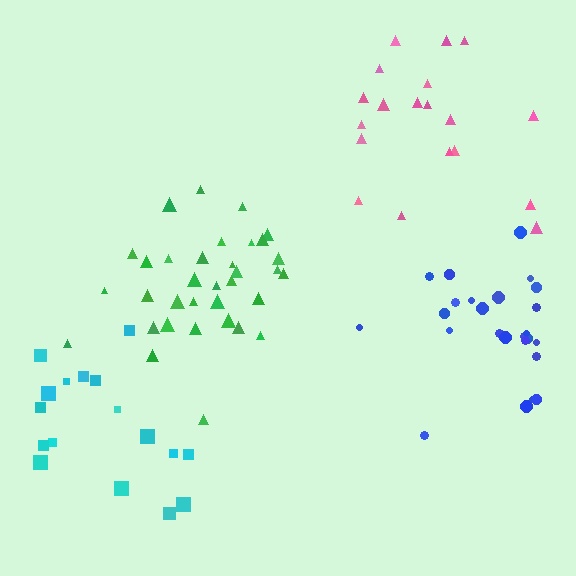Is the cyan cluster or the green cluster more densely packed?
Green.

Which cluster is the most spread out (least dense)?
Pink.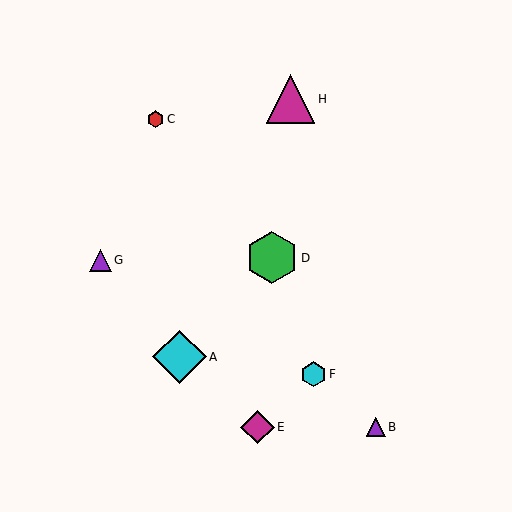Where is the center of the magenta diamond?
The center of the magenta diamond is at (257, 427).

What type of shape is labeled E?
Shape E is a magenta diamond.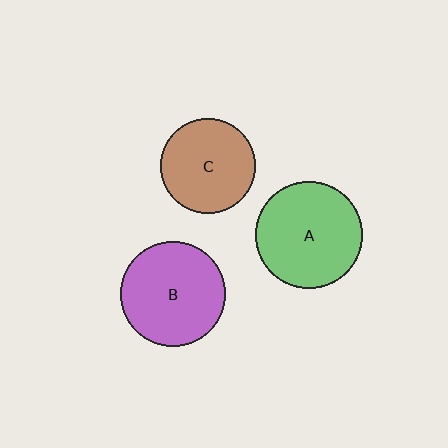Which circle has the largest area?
Circle A (green).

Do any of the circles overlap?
No, none of the circles overlap.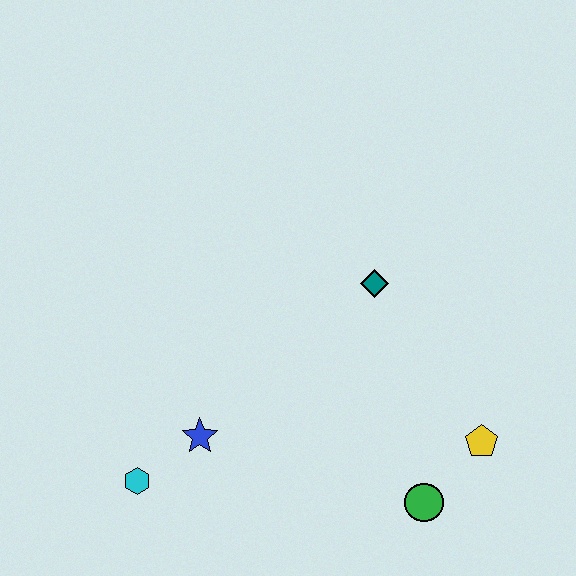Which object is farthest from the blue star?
The yellow pentagon is farthest from the blue star.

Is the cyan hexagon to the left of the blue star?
Yes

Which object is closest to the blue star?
The cyan hexagon is closest to the blue star.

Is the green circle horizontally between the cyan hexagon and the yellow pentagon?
Yes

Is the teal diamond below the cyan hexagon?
No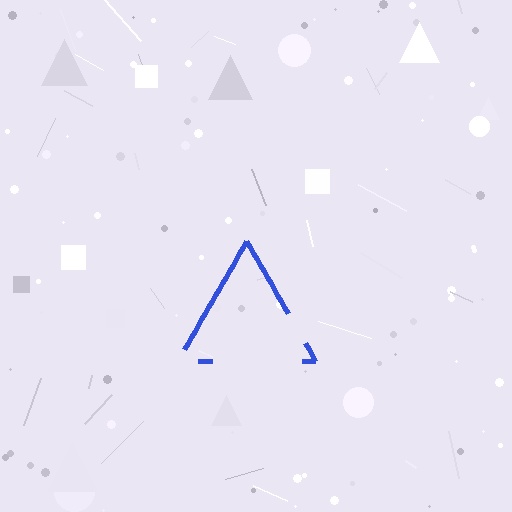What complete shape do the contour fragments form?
The contour fragments form a triangle.